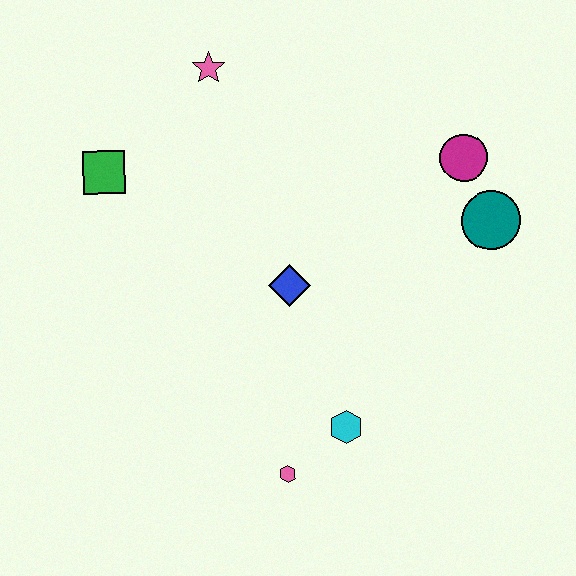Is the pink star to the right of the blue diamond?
No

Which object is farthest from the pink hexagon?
The pink star is farthest from the pink hexagon.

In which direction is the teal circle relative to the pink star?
The teal circle is to the right of the pink star.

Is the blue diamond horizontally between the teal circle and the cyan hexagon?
No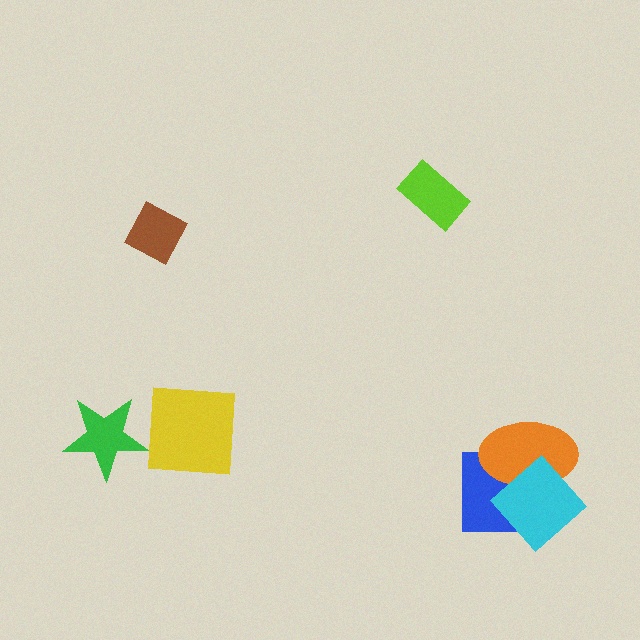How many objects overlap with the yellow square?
0 objects overlap with the yellow square.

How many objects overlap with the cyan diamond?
2 objects overlap with the cyan diamond.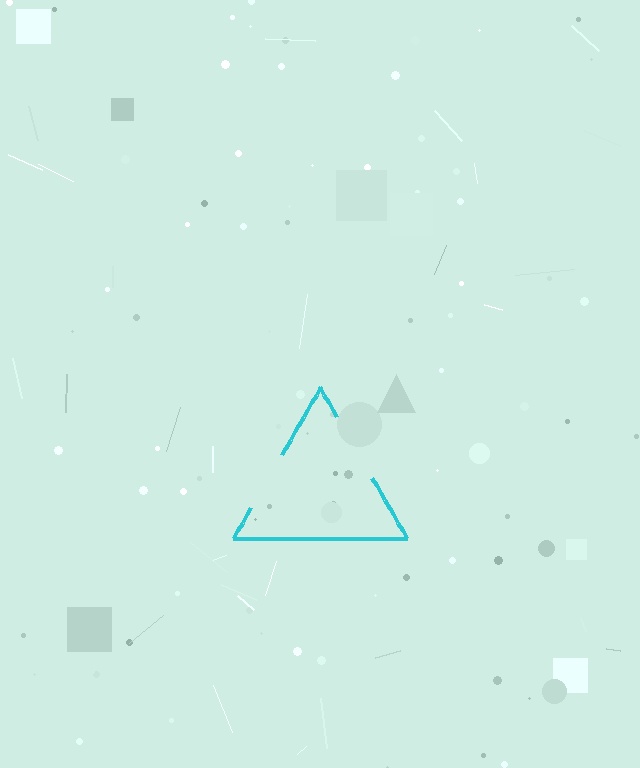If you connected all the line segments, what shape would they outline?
They would outline a triangle.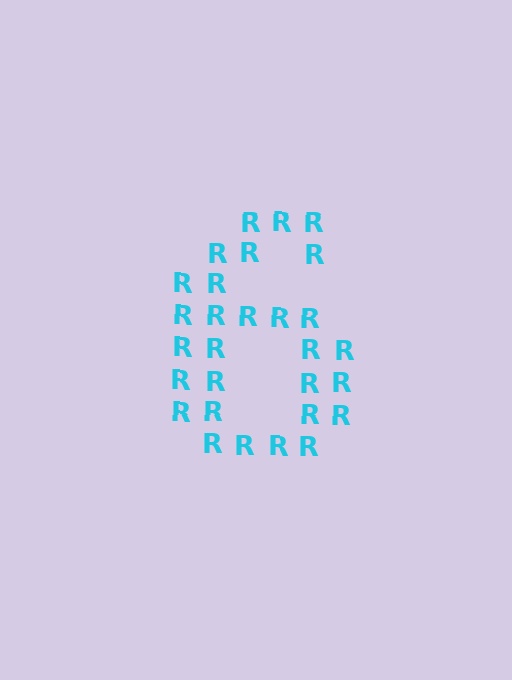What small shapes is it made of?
It is made of small letter R's.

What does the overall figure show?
The overall figure shows the digit 6.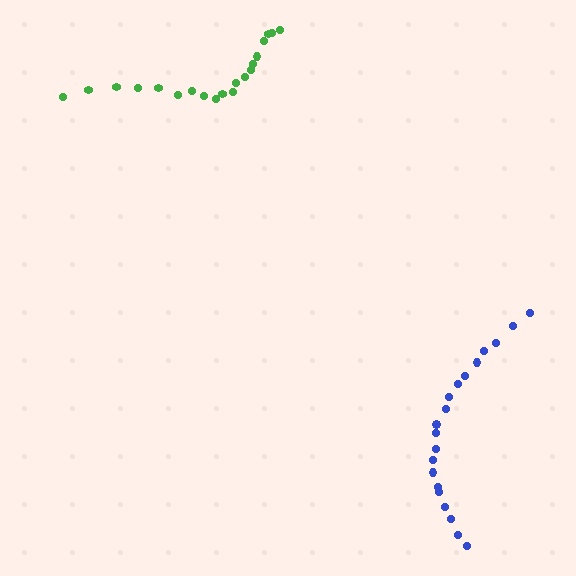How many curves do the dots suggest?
There are 2 distinct paths.